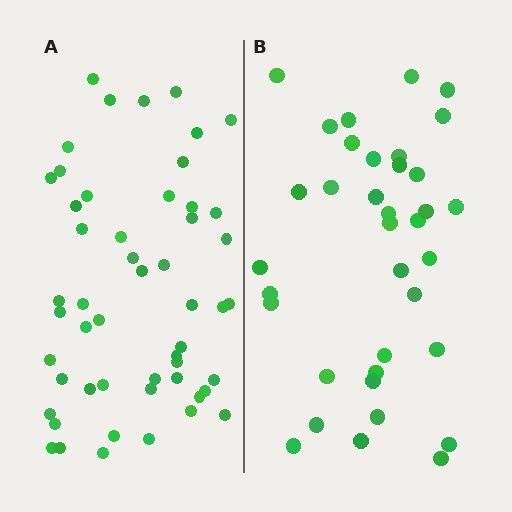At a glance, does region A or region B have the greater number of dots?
Region A (the left region) has more dots.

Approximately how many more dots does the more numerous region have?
Region A has approximately 15 more dots than region B.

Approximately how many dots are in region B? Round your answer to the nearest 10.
About 40 dots. (The exact count is 36, which rounds to 40.)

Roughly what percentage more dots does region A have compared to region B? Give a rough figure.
About 45% more.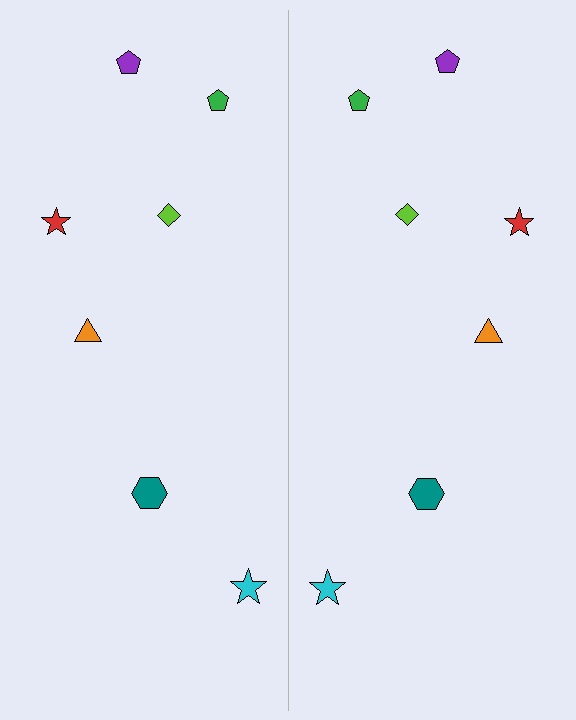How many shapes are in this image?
There are 14 shapes in this image.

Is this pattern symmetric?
Yes, this pattern has bilateral (reflection) symmetry.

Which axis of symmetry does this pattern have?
The pattern has a vertical axis of symmetry running through the center of the image.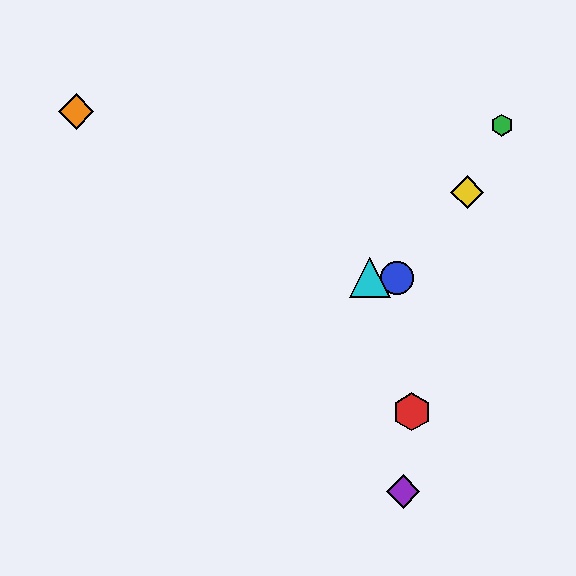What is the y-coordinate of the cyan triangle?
The cyan triangle is at y≈278.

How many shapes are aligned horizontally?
2 shapes (the blue circle, the cyan triangle) are aligned horizontally.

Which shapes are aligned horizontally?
The blue circle, the cyan triangle are aligned horizontally.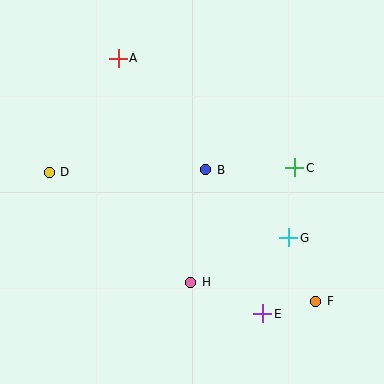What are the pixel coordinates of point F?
Point F is at (316, 301).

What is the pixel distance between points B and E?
The distance between B and E is 155 pixels.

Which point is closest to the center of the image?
Point B at (206, 170) is closest to the center.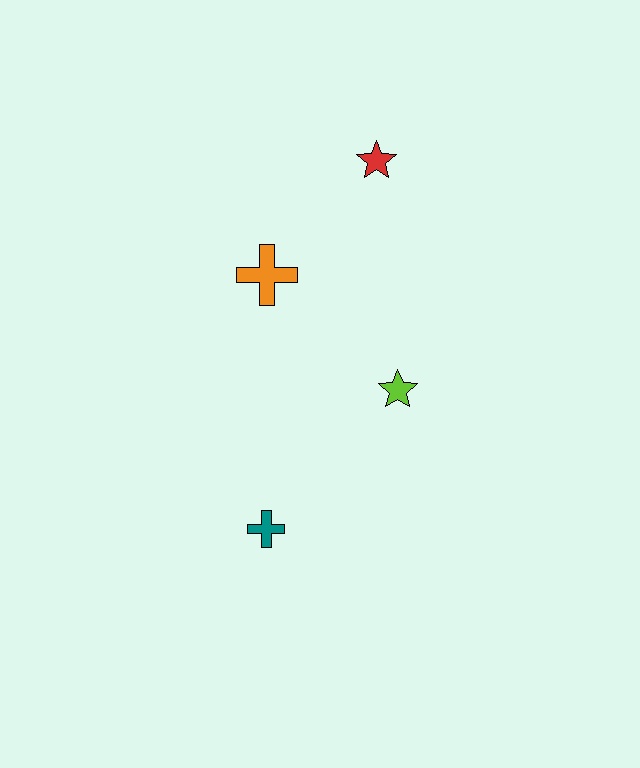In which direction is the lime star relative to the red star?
The lime star is below the red star.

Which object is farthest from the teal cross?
The red star is farthest from the teal cross.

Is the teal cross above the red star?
No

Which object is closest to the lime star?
The orange cross is closest to the lime star.